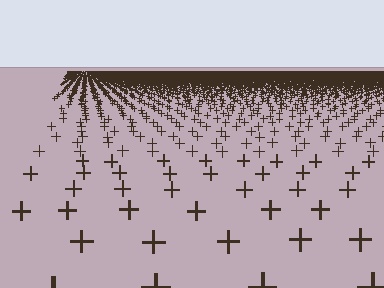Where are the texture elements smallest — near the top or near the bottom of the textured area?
Near the top.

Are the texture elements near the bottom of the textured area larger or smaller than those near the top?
Larger. Near the bottom, elements are closer to the viewer and appear at a bigger on-screen size.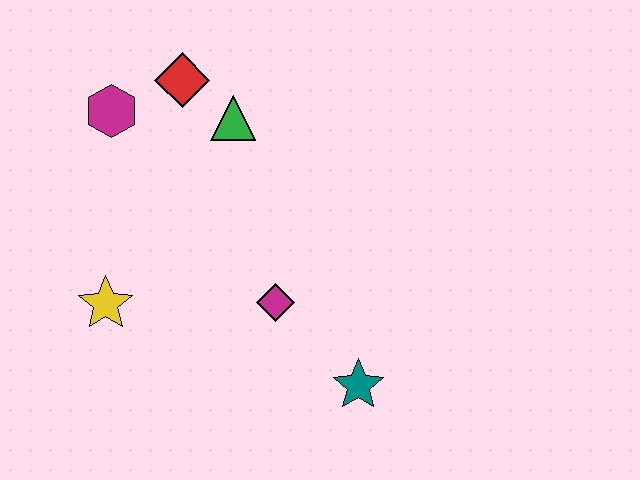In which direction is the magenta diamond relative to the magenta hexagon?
The magenta diamond is below the magenta hexagon.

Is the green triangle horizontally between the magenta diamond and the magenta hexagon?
Yes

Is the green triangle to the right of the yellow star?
Yes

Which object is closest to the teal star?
The magenta diamond is closest to the teal star.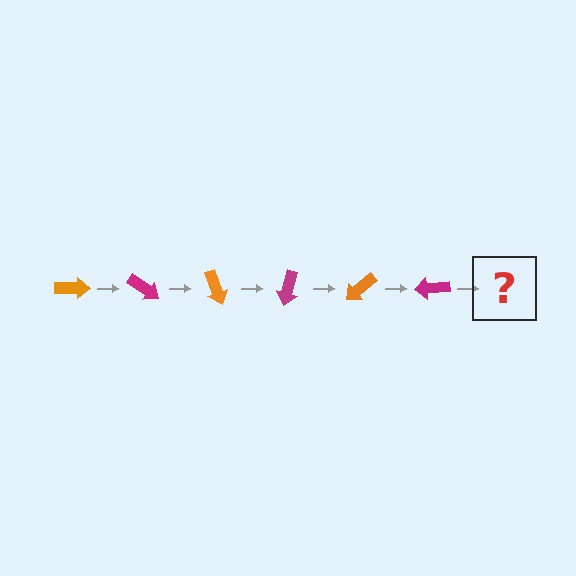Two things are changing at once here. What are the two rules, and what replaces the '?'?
The two rules are that it rotates 35 degrees each step and the color cycles through orange and magenta. The '?' should be an orange arrow, rotated 210 degrees from the start.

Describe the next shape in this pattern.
It should be an orange arrow, rotated 210 degrees from the start.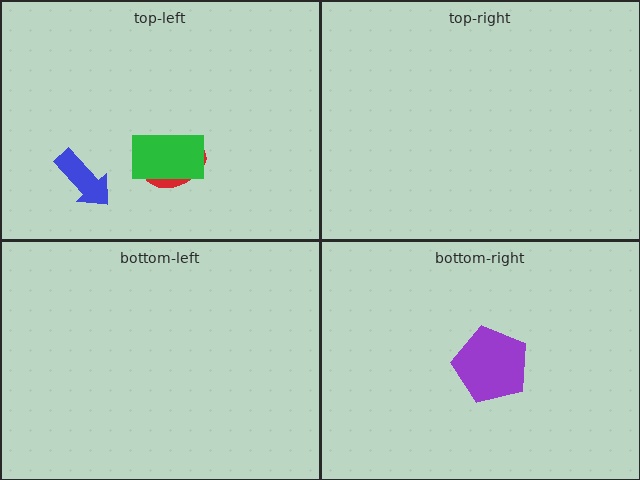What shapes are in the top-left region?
The red ellipse, the blue arrow, the green rectangle.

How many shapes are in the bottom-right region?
1.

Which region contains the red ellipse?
The top-left region.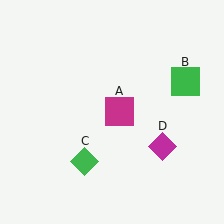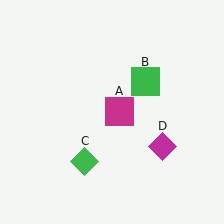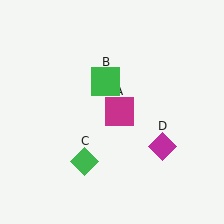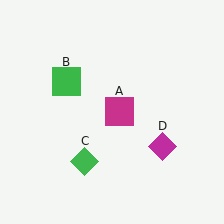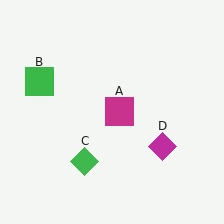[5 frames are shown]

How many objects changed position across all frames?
1 object changed position: green square (object B).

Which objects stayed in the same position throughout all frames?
Magenta square (object A) and green diamond (object C) and magenta diamond (object D) remained stationary.